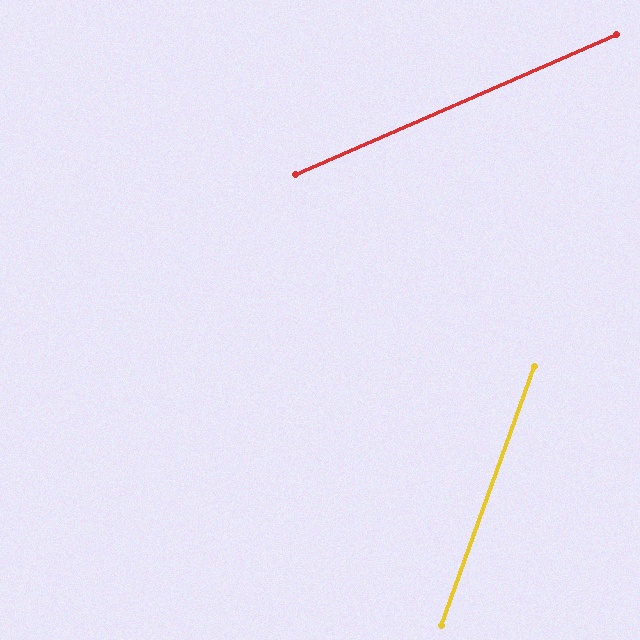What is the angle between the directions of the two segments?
Approximately 47 degrees.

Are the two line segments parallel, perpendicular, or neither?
Neither parallel nor perpendicular — they differ by about 47°.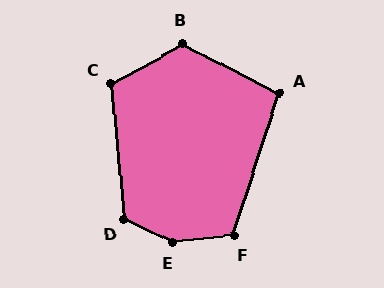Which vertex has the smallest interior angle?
A, at approximately 99 degrees.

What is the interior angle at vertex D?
Approximately 123 degrees (obtuse).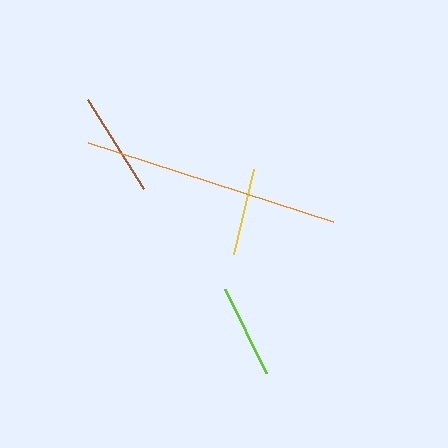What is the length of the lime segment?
The lime segment is approximately 93 pixels long.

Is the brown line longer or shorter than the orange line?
The orange line is longer than the brown line.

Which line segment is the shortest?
The yellow line is the shortest at approximately 87 pixels.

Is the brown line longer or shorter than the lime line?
The brown line is longer than the lime line.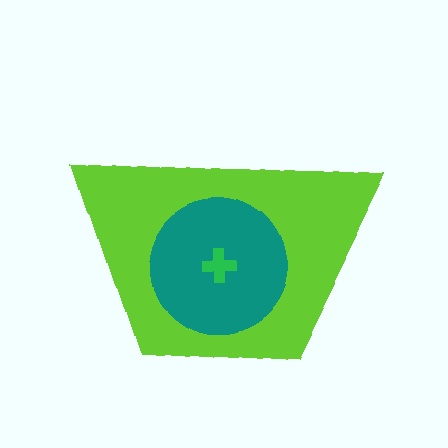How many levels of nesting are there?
3.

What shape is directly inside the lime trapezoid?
The teal circle.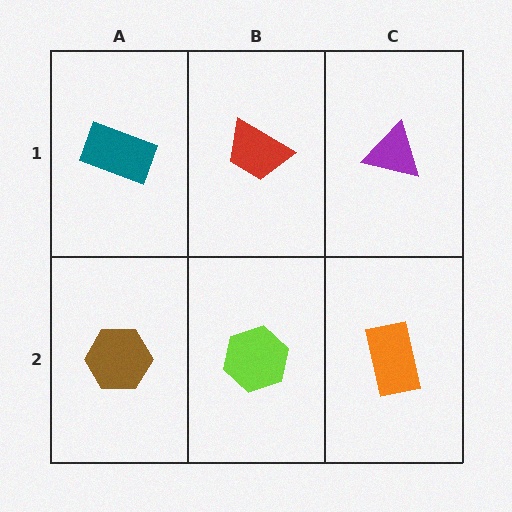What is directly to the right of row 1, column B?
A purple triangle.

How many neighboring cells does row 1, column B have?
3.